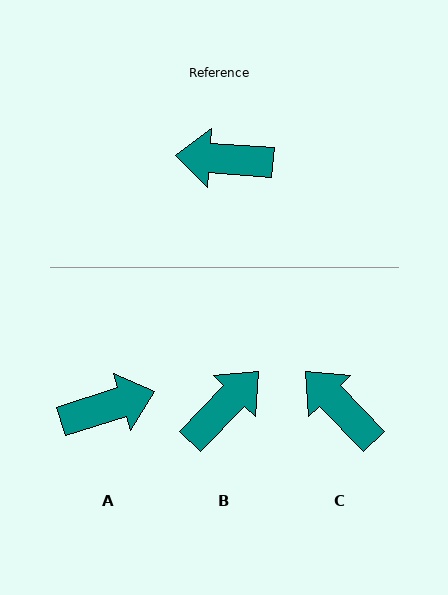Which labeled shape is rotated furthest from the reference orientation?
A, about 158 degrees away.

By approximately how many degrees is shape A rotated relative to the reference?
Approximately 158 degrees clockwise.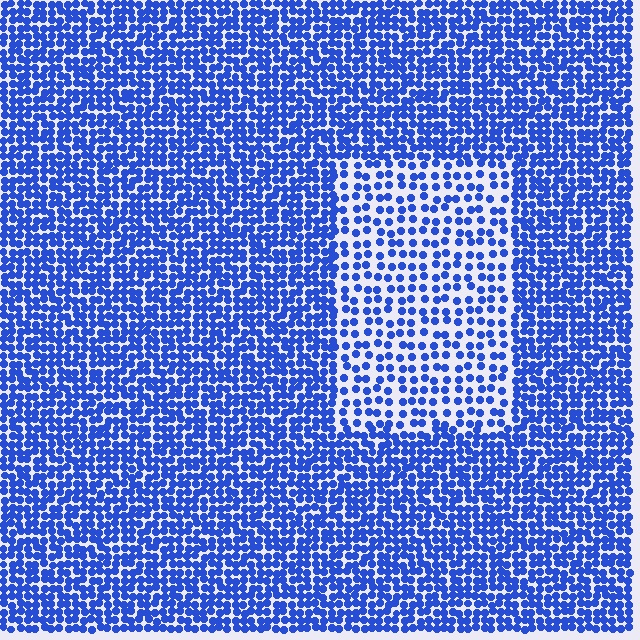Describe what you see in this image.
The image contains small blue elements arranged at two different densities. A rectangle-shaped region is visible where the elements are less densely packed than the surrounding area.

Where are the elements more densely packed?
The elements are more densely packed outside the rectangle boundary.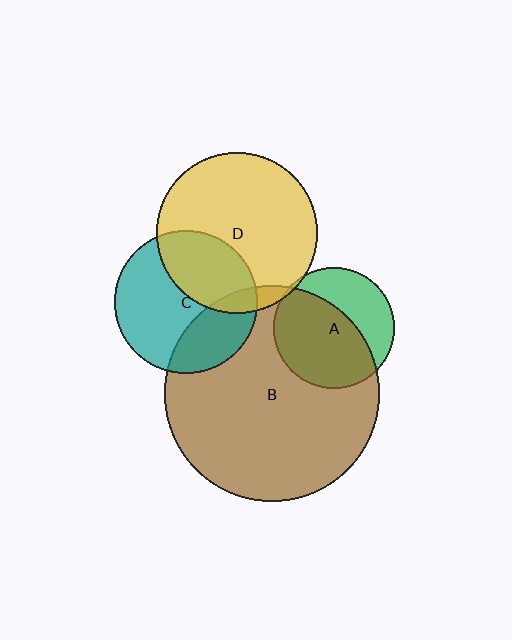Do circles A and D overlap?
Yes.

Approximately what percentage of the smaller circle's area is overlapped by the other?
Approximately 5%.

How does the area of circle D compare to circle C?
Approximately 1.3 times.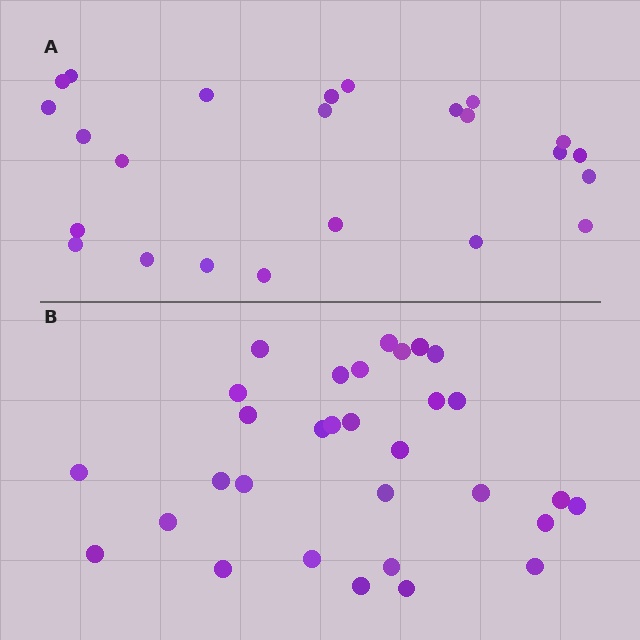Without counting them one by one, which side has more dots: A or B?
Region B (the bottom region) has more dots.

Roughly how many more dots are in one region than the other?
Region B has roughly 8 or so more dots than region A.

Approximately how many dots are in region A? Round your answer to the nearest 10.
About 20 dots. (The exact count is 24, which rounds to 20.)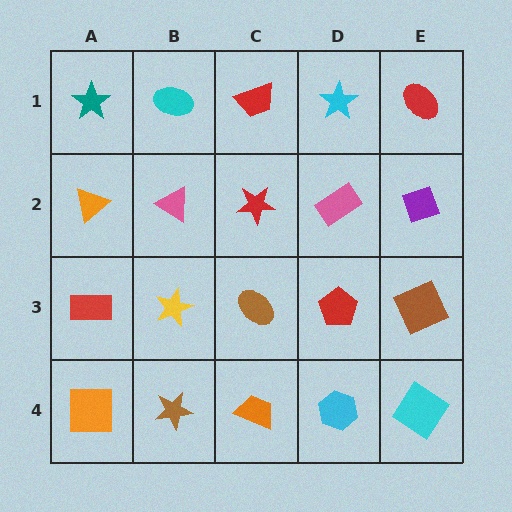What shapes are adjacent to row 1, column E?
A purple diamond (row 2, column E), a cyan star (row 1, column D).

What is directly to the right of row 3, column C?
A red pentagon.